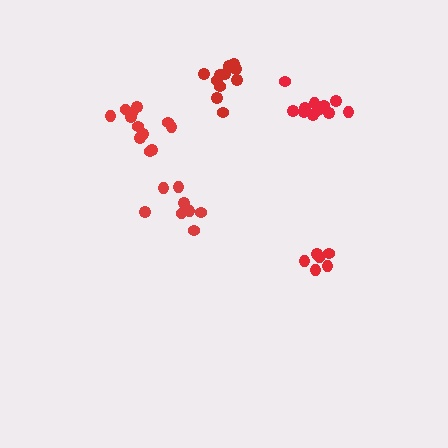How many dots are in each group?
Group 1: 6 dots, Group 2: 8 dots, Group 3: 11 dots, Group 4: 12 dots, Group 5: 11 dots (48 total).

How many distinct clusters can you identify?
There are 5 distinct clusters.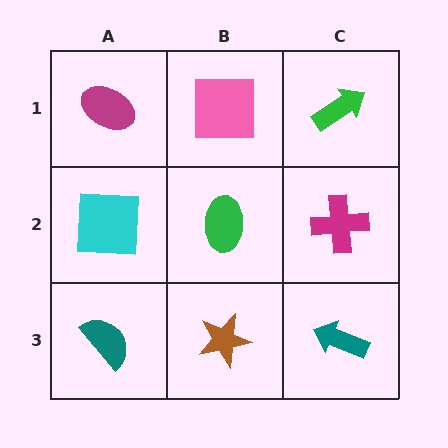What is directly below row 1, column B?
A green ellipse.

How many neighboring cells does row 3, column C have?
2.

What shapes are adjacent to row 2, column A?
A magenta ellipse (row 1, column A), a teal semicircle (row 3, column A), a green ellipse (row 2, column B).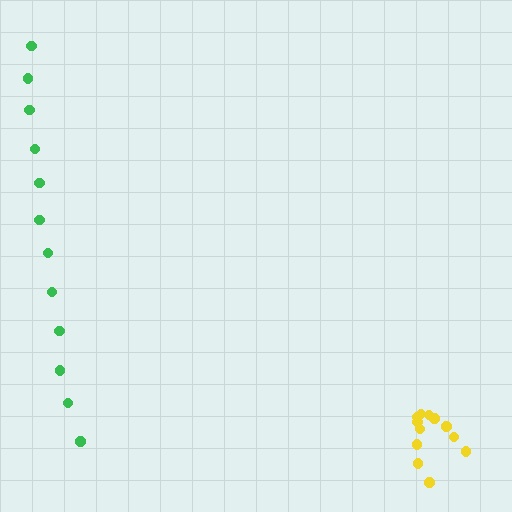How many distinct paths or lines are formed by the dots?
There are 2 distinct paths.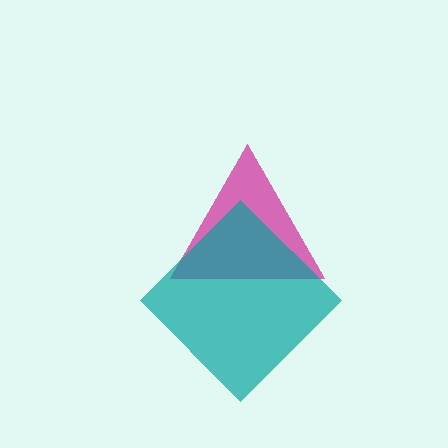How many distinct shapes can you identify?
There are 2 distinct shapes: a magenta triangle, a teal diamond.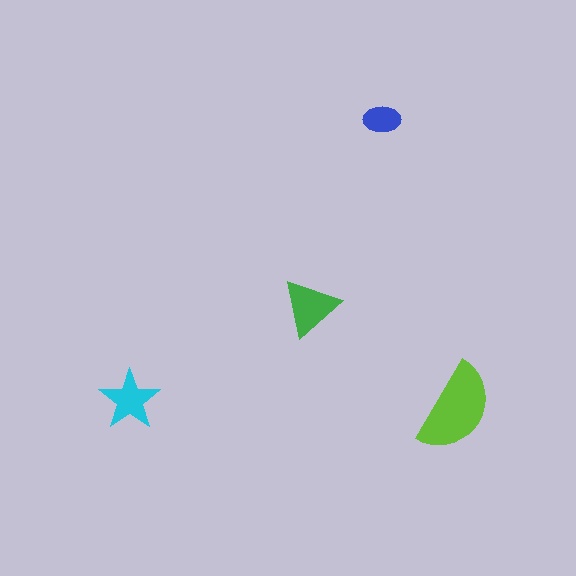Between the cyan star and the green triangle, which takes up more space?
The green triangle.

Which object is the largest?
The lime semicircle.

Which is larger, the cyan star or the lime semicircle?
The lime semicircle.